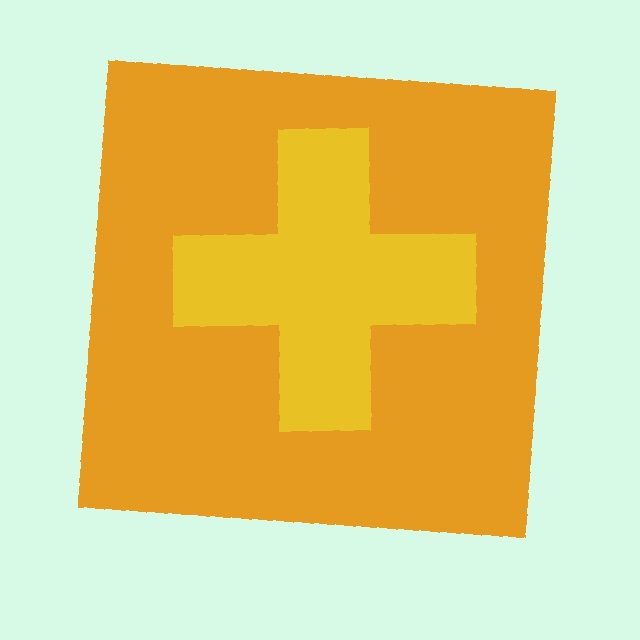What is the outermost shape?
The orange square.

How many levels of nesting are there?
2.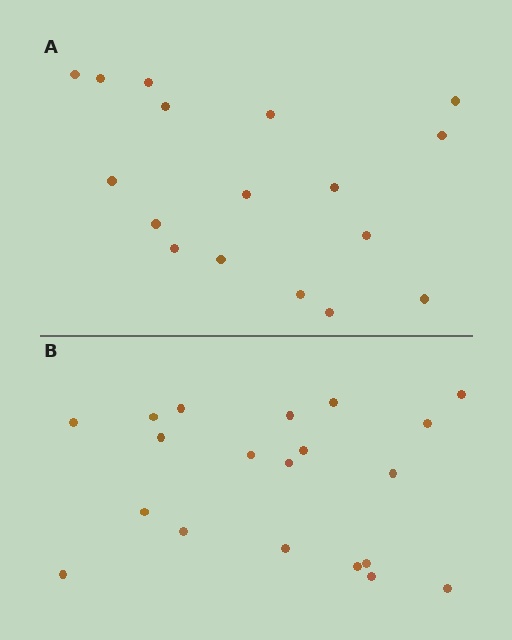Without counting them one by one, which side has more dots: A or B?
Region B (the bottom region) has more dots.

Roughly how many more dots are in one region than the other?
Region B has just a few more — roughly 2 or 3 more dots than region A.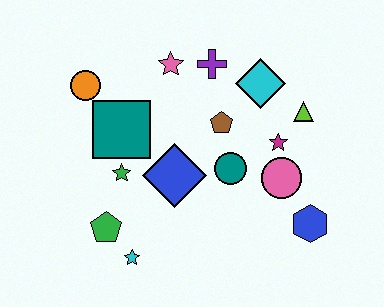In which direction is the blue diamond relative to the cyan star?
The blue diamond is above the cyan star.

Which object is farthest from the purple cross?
The cyan star is farthest from the purple cross.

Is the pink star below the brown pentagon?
No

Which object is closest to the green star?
The teal square is closest to the green star.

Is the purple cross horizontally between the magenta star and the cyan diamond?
No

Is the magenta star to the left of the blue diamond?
No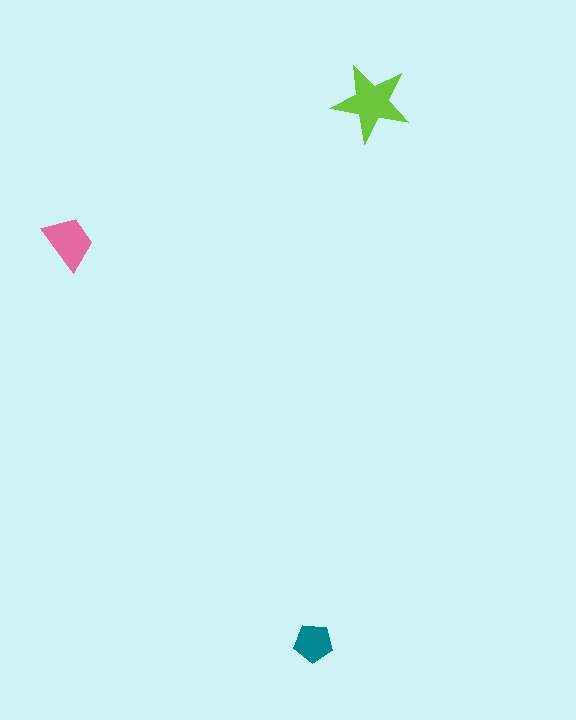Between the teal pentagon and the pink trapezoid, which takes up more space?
The pink trapezoid.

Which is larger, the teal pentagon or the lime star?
The lime star.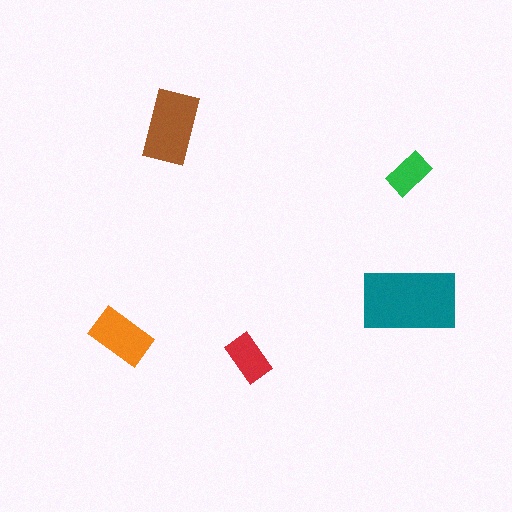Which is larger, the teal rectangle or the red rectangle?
The teal one.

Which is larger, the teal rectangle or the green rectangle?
The teal one.